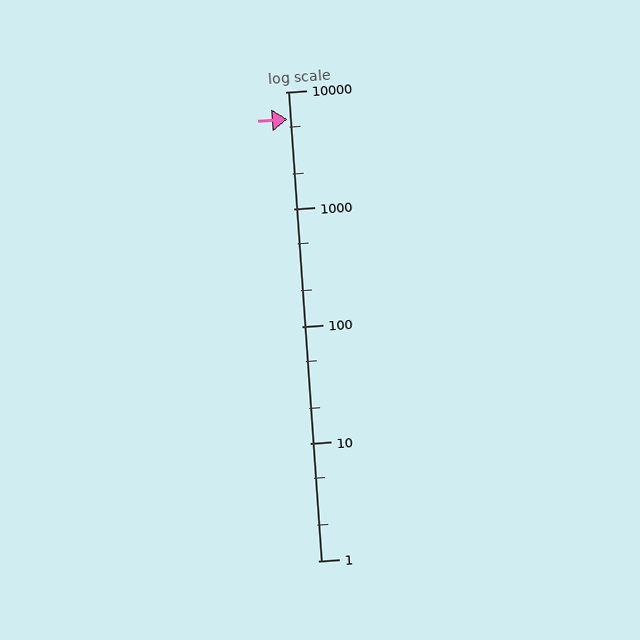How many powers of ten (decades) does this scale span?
The scale spans 4 decades, from 1 to 10000.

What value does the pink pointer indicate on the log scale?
The pointer indicates approximately 5800.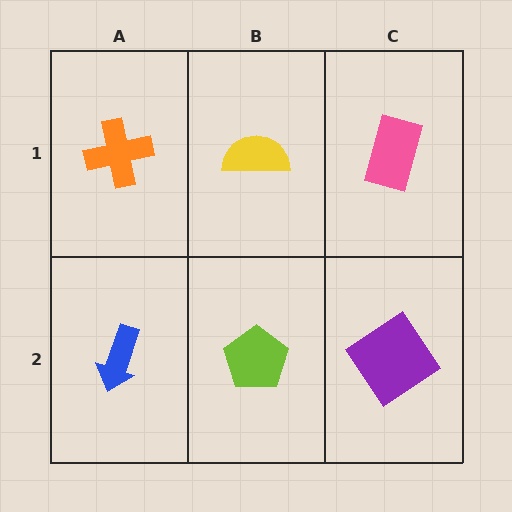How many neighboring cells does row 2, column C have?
2.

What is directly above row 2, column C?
A pink rectangle.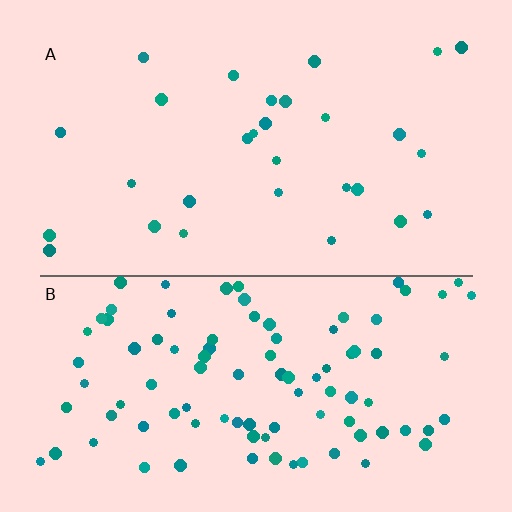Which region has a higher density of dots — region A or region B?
B (the bottom).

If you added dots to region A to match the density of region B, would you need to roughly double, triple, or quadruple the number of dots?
Approximately triple.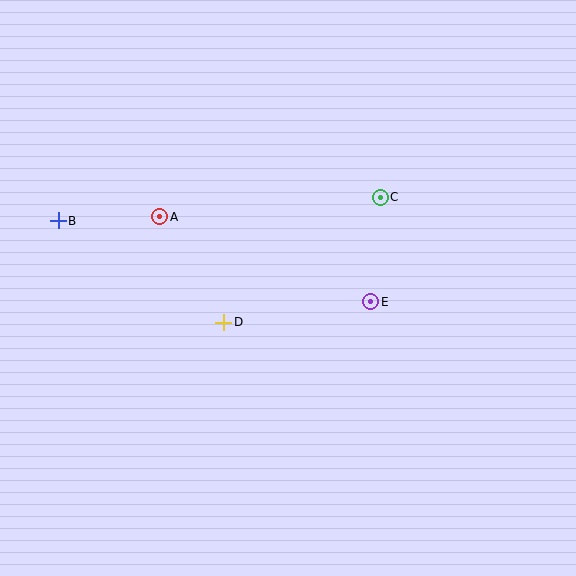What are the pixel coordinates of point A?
Point A is at (160, 217).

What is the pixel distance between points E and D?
The distance between E and D is 149 pixels.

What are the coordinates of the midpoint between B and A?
The midpoint between B and A is at (109, 219).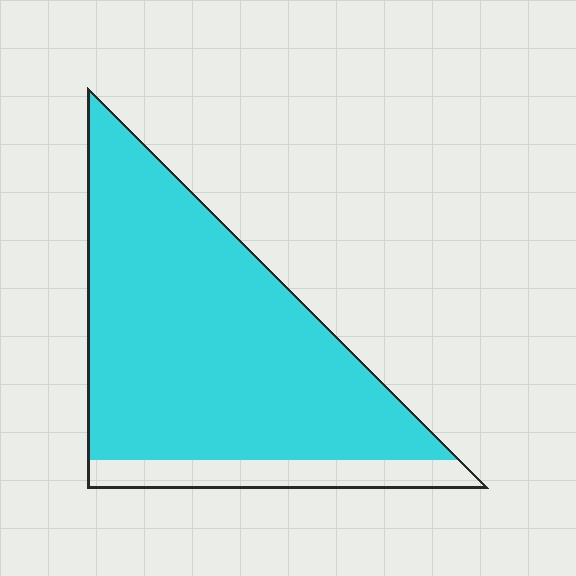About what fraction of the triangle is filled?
About seven eighths (7/8).